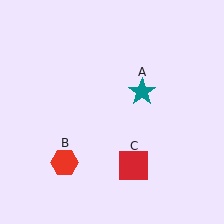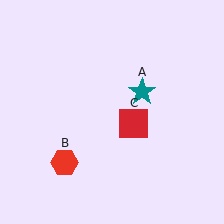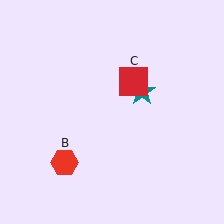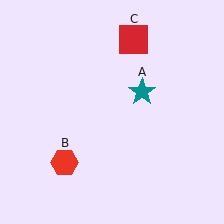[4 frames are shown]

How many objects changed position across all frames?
1 object changed position: red square (object C).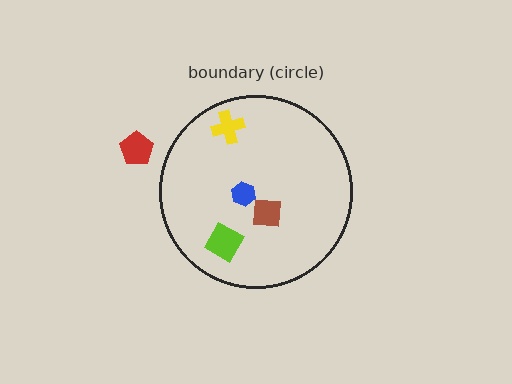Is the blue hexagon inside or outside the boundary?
Inside.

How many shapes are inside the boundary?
4 inside, 1 outside.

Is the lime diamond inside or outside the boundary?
Inside.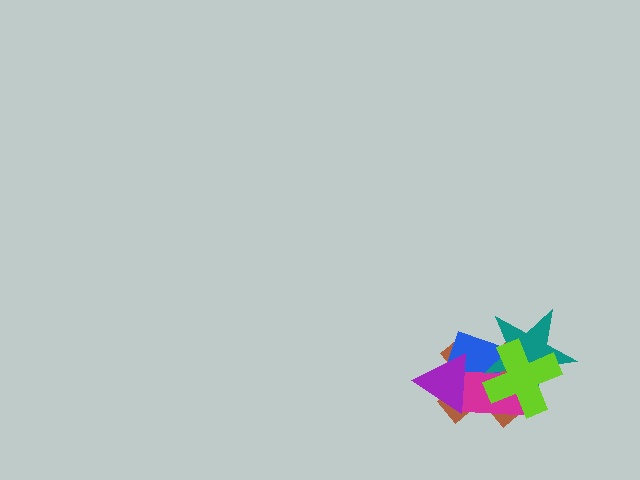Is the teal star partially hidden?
Yes, it is partially covered by another shape.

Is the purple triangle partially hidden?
No, no other shape covers it.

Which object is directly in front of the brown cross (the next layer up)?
The blue square is directly in front of the brown cross.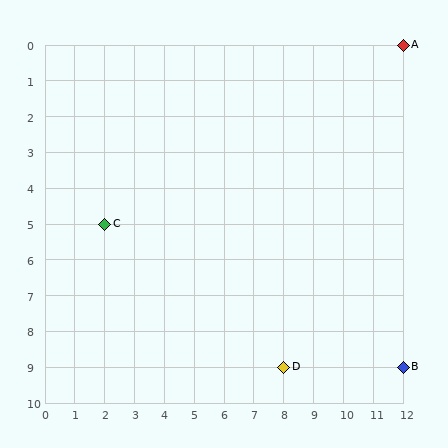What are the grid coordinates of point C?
Point C is at grid coordinates (2, 5).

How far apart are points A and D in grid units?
Points A and D are 4 columns and 9 rows apart (about 9.8 grid units diagonally).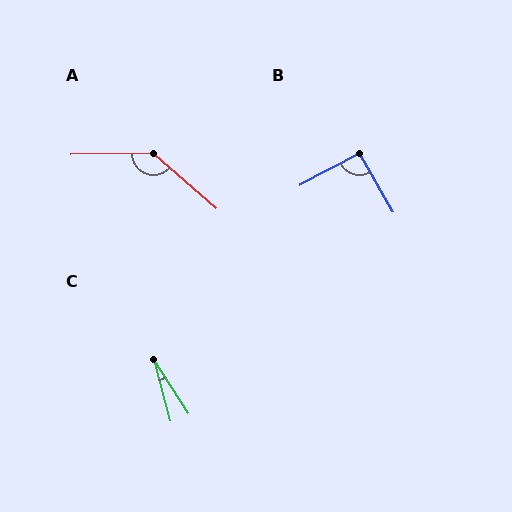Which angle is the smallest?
C, at approximately 18 degrees.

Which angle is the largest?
A, at approximately 138 degrees.